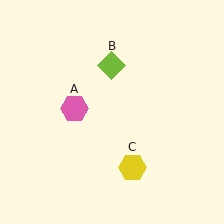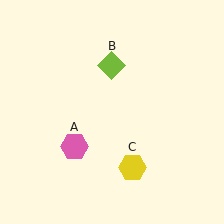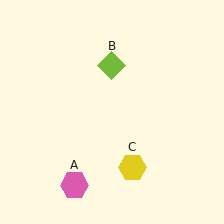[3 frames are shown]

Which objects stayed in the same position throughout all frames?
Lime diamond (object B) and yellow hexagon (object C) remained stationary.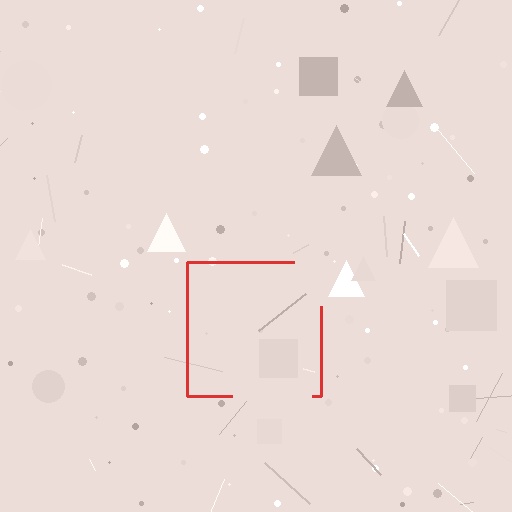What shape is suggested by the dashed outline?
The dashed outline suggests a square.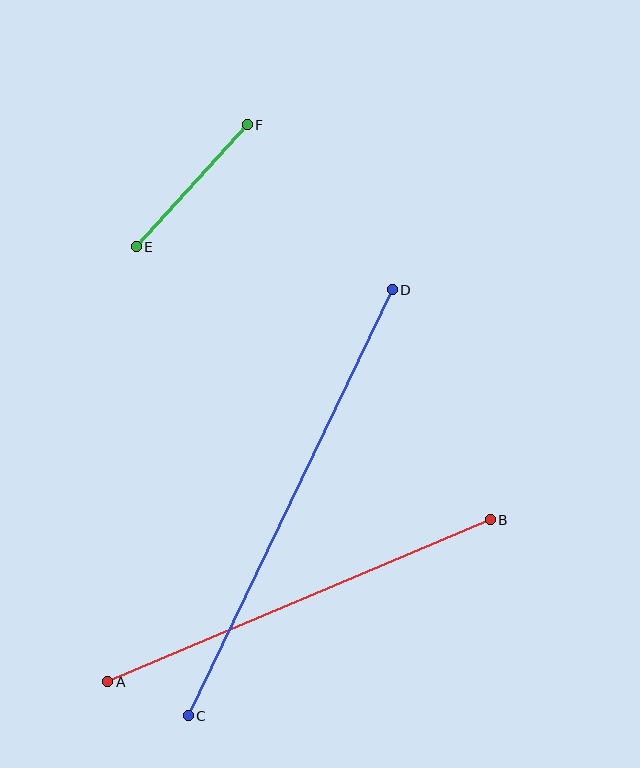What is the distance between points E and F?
The distance is approximately 165 pixels.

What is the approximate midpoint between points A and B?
The midpoint is at approximately (299, 601) pixels.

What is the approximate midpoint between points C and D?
The midpoint is at approximately (290, 503) pixels.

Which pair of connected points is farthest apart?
Points C and D are farthest apart.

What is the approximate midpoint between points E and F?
The midpoint is at approximately (192, 186) pixels.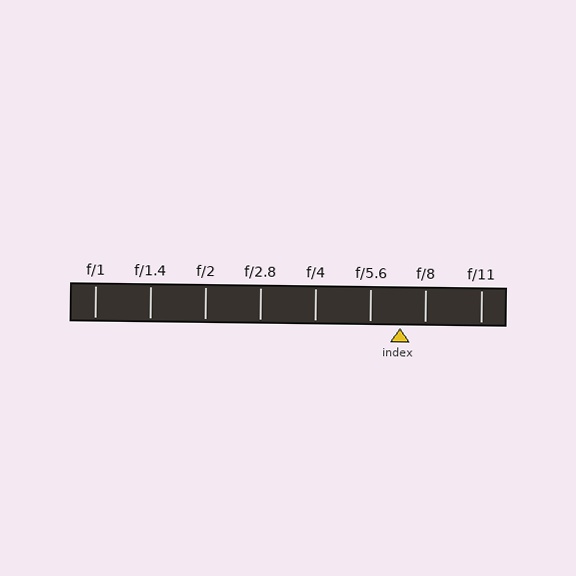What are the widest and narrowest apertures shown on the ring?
The widest aperture shown is f/1 and the narrowest is f/11.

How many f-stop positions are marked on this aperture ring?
There are 8 f-stop positions marked.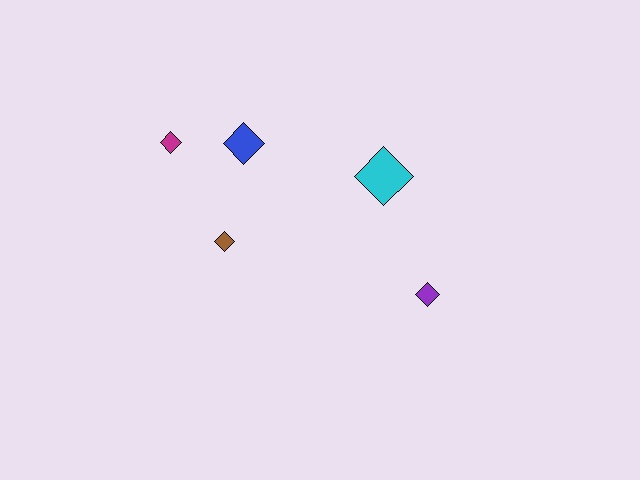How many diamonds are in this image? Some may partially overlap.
There are 5 diamonds.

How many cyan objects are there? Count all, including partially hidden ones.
There is 1 cyan object.